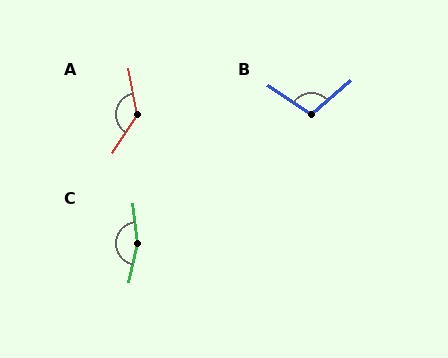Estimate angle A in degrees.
Approximately 136 degrees.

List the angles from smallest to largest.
B (104°), A (136°), C (161°).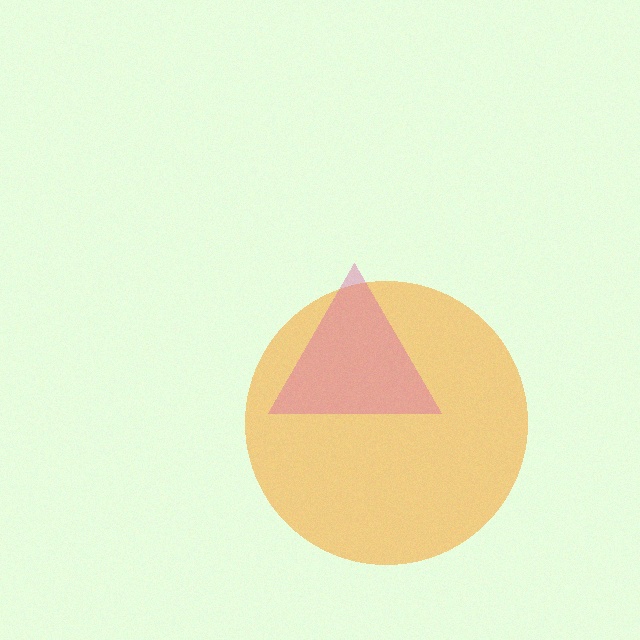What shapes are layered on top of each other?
The layered shapes are: an orange circle, a pink triangle.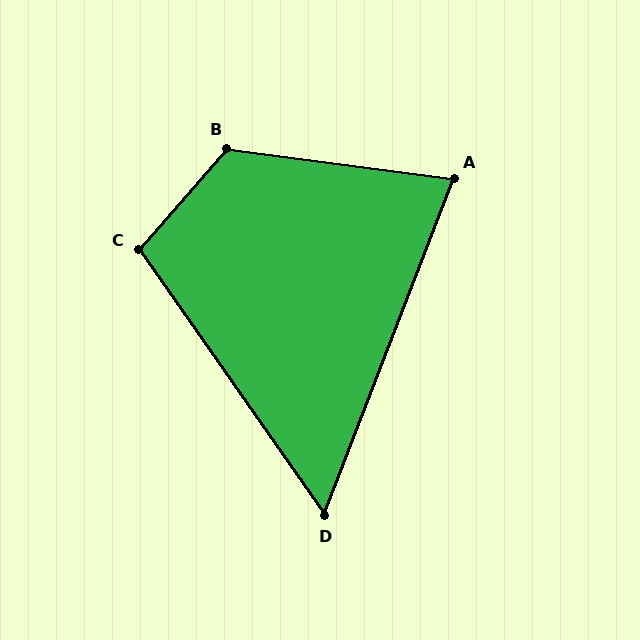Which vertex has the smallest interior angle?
D, at approximately 56 degrees.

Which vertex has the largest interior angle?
B, at approximately 124 degrees.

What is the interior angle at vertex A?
Approximately 76 degrees (acute).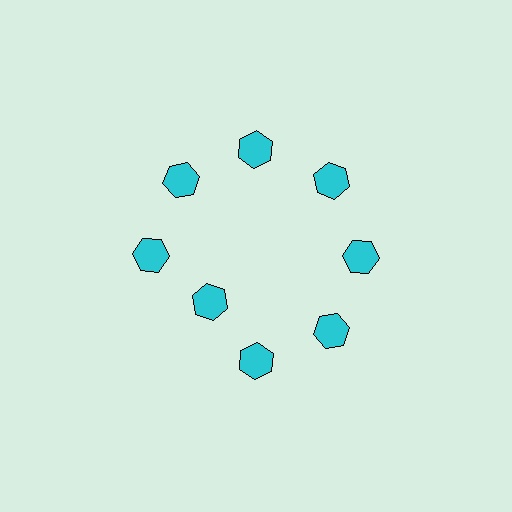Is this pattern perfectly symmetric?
No. The 8 cyan hexagons are arranged in a ring, but one element near the 8 o'clock position is pulled inward toward the center, breaking the 8-fold rotational symmetry.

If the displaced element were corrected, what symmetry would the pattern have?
It would have 8-fold rotational symmetry — the pattern would map onto itself every 45 degrees.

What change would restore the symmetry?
The symmetry would be restored by moving it outward, back onto the ring so that all 8 hexagons sit at equal angles and equal distance from the center.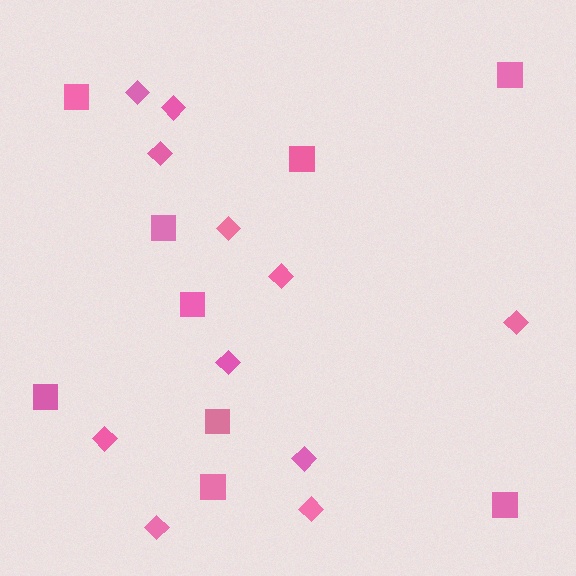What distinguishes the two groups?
There are 2 groups: one group of diamonds (11) and one group of squares (9).